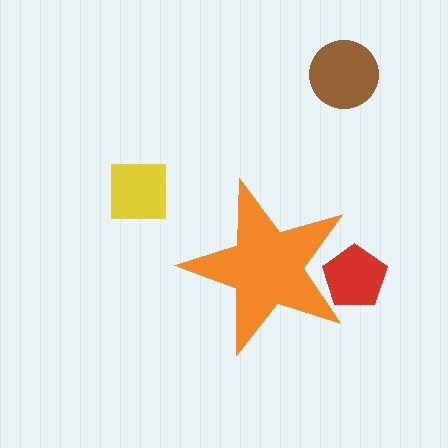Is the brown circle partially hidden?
No, the brown circle is fully visible.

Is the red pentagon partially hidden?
Yes, the red pentagon is partially hidden behind the orange star.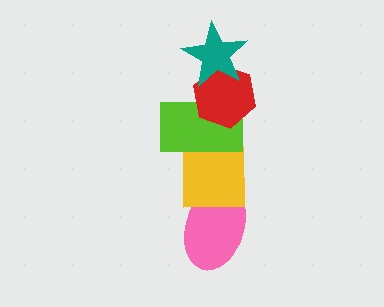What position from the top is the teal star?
The teal star is 1st from the top.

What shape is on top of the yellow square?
The lime rectangle is on top of the yellow square.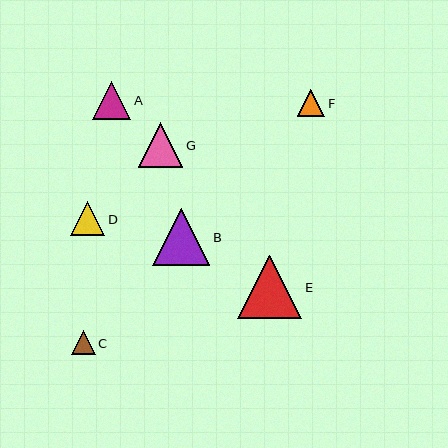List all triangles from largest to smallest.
From largest to smallest: E, B, G, A, D, F, C.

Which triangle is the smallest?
Triangle C is the smallest with a size of approximately 24 pixels.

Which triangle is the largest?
Triangle E is the largest with a size of approximately 64 pixels.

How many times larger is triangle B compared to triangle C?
Triangle B is approximately 2.4 times the size of triangle C.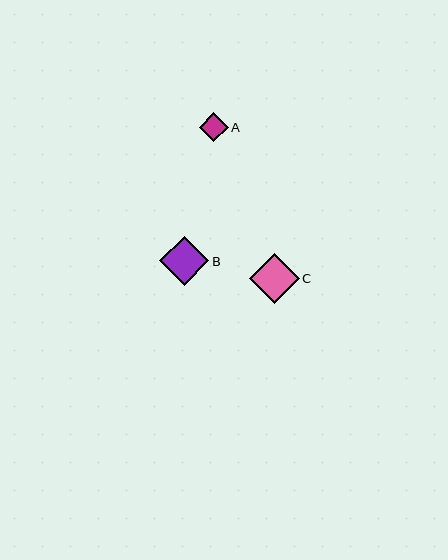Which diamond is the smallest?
Diamond A is the smallest with a size of approximately 29 pixels.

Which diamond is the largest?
Diamond C is the largest with a size of approximately 50 pixels.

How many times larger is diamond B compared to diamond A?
Diamond B is approximately 1.7 times the size of diamond A.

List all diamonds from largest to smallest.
From largest to smallest: C, B, A.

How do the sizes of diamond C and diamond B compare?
Diamond C and diamond B are approximately the same size.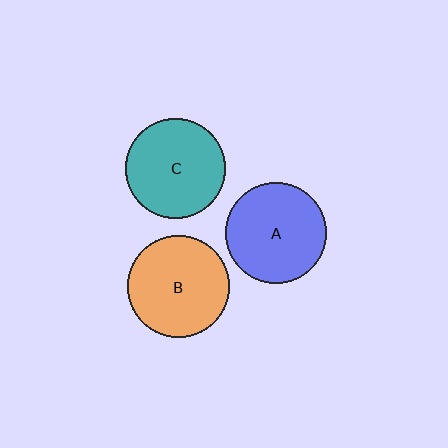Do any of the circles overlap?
No, none of the circles overlap.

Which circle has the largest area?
Circle B (orange).